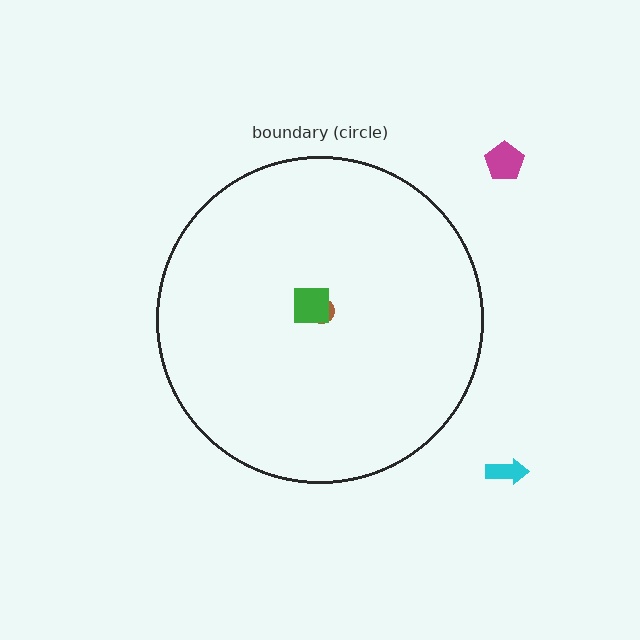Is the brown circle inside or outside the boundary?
Inside.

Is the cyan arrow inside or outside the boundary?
Outside.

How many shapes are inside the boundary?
2 inside, 2 outside.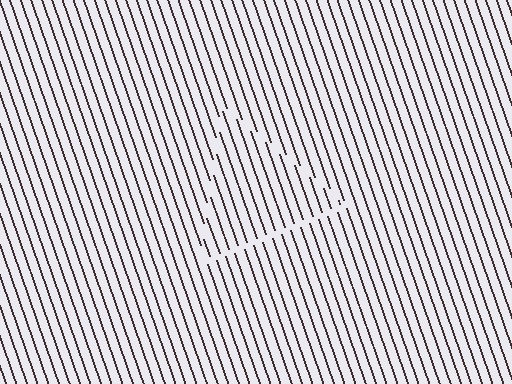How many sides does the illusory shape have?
3 sides — the line-ends trace a triangle.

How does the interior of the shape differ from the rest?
The interior of the shape contains the same grating, shifted by half a period — the contour is defined by the phase discontinuity where line-ends from the inner and outer gratings abut.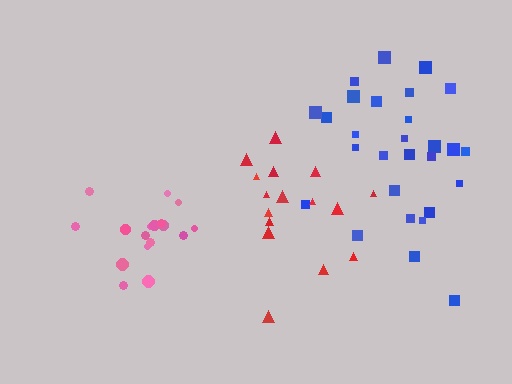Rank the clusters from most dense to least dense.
pink, red, blue.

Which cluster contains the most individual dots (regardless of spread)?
Blue (28).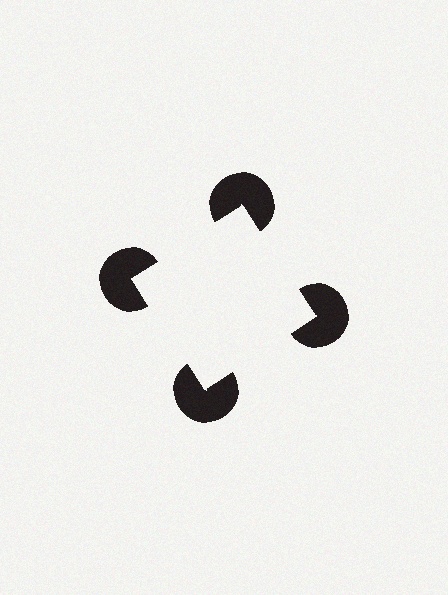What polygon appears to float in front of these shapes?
An illusory square — its edges are inferred from the aligned wedge cuts in the pac-man discs, not physically drawn.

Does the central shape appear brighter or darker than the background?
It typically appears slightly brighter than the background, even though no actual brightness change is drawn.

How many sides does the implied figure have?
4 sides.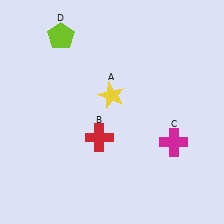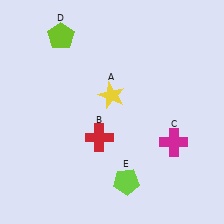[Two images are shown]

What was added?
A lime pentagon (E) was added in Image 2.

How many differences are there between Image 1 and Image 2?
There is 1 difference between the two images.